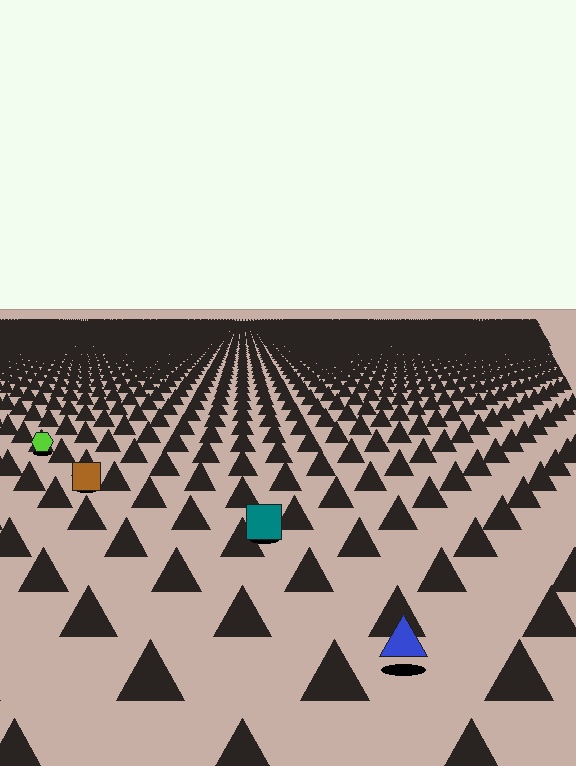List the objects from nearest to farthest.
From nearest to farthest: the blue triangle, the teal square, the brown square, the lime hexagon.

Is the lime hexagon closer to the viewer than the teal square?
No. The teal square is closer — you can tell from the texture gradient: the ground texture is coarser near it.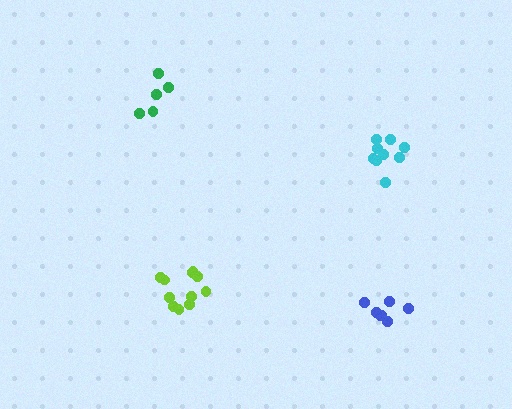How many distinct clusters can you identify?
There are 4 distinct clusters.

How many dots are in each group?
Group 1: 9 dots, Group 2: 7 dots, Group 3: 5 dots, Group 4: 11 dots (32 total).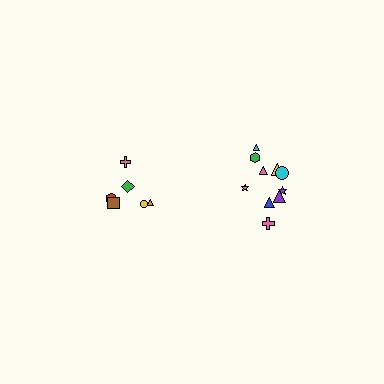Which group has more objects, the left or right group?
The right group.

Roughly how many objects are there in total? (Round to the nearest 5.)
Roughly 15 objects in total.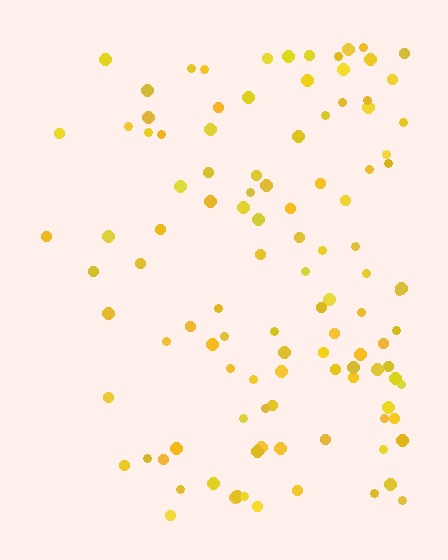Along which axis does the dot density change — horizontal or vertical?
Horizontal.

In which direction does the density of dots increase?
From left to right, with the right side densest.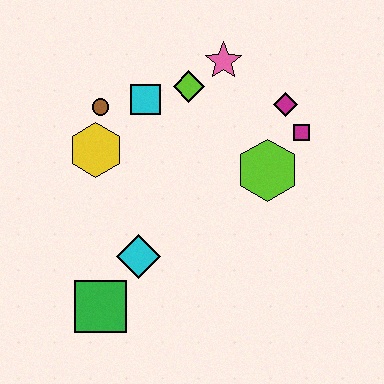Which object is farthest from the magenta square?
The green square is farthest from the magenta square.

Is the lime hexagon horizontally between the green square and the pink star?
No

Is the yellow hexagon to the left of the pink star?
Yes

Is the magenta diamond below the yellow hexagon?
No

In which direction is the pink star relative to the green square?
The pink star is above the green square.